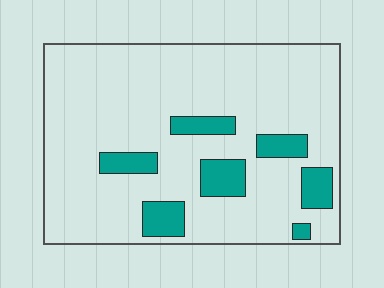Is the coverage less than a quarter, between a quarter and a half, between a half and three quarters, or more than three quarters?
Less than a quarter.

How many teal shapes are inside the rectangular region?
7.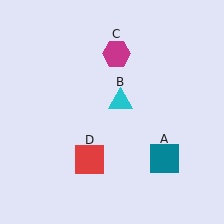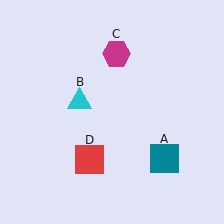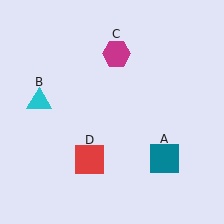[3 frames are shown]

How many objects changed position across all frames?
1 object changed position: cyan triangle (object B).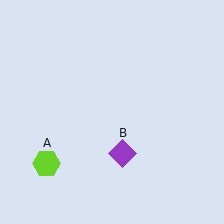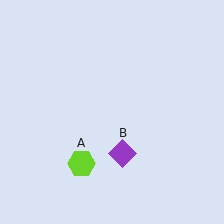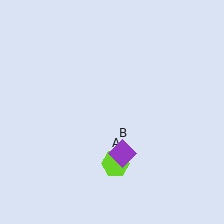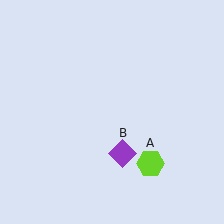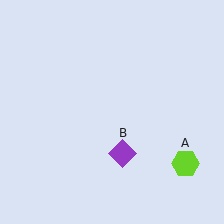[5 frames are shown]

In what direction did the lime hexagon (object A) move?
The lime hexagon (object A) moved right.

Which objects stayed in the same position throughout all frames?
Purple diamond (object B) remained stationary.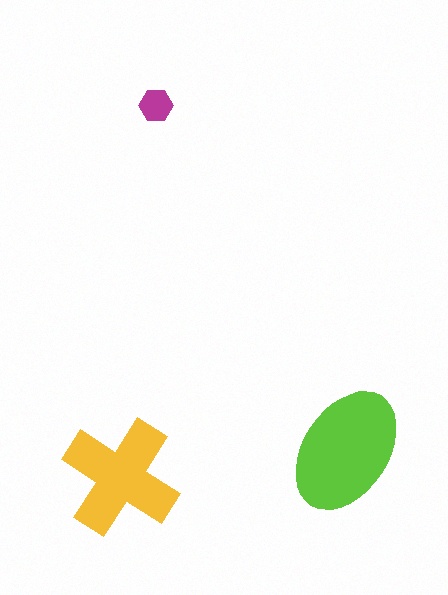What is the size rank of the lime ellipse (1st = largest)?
1st.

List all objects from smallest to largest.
The magenta hexagon, the yellow cross, the lime ellipse.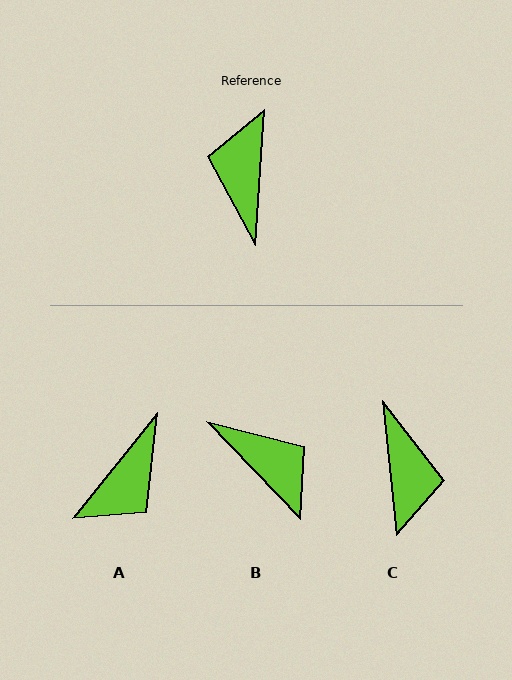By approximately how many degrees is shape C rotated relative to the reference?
Approximately 170 degrees clockwise.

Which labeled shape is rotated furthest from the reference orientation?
C, about 170 degrees away.